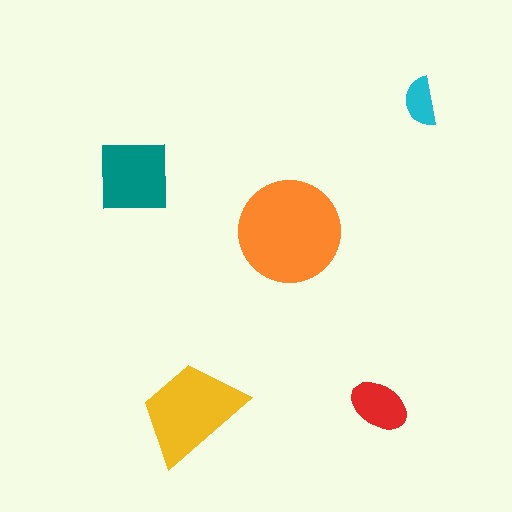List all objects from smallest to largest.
The cyan semicircle, the red ellipse, the teal square, the yellow trapezoid, the orange circle.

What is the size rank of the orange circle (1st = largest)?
1st.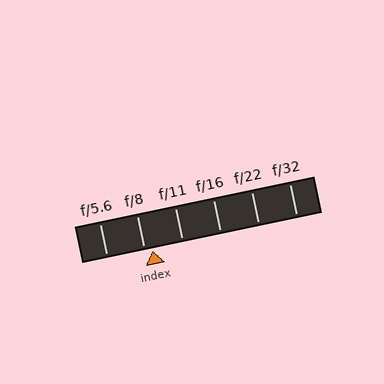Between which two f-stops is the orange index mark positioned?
The index mark is between f/8 and f/11.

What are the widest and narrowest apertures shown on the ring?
The widest aperture shown is f/5.6 and the narrowest is f/32.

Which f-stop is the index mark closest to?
The index mark is closest to f/8.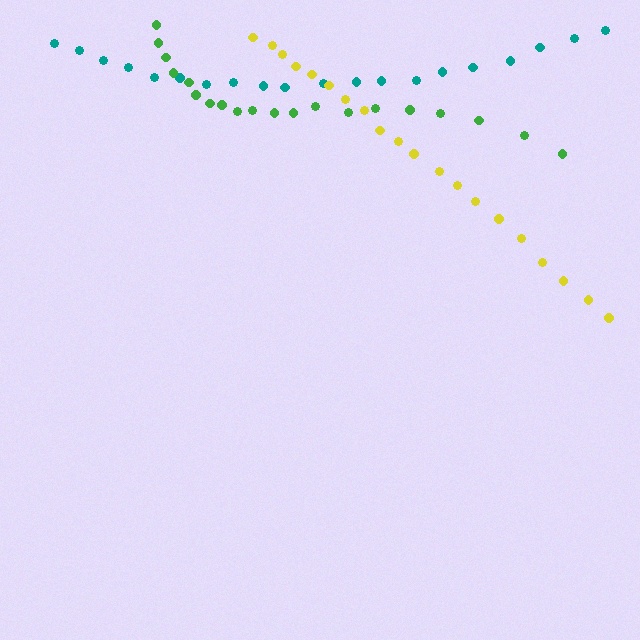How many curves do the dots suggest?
There are 3 distinct paths.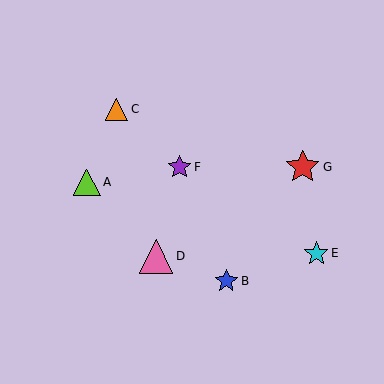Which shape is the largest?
The red star (labeled G) is the largest.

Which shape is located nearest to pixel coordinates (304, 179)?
The red star (labeled G) at (303, 167) is nearest to that location.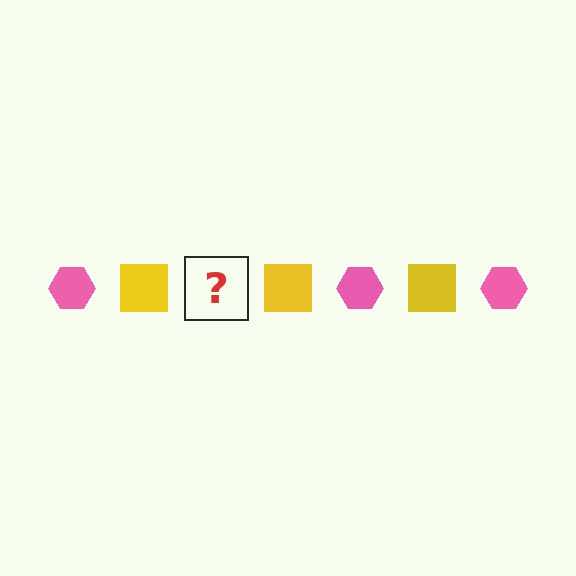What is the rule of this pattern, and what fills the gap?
The rule is that the pattern alternates between pink hexagon and yellow square. The gap should be filled with a pink hexagon.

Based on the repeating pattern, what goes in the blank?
The blank should be a pink hexagon.